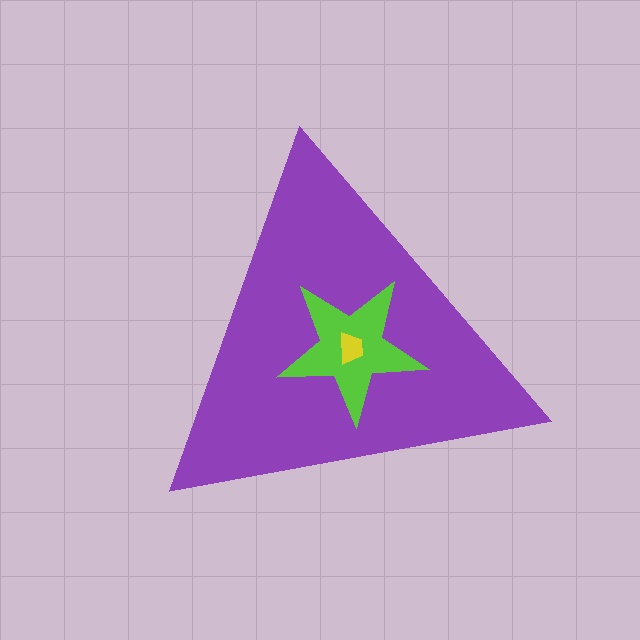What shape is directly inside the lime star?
The yellow trapezoid.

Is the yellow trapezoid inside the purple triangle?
Yes.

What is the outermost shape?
The purple triangle.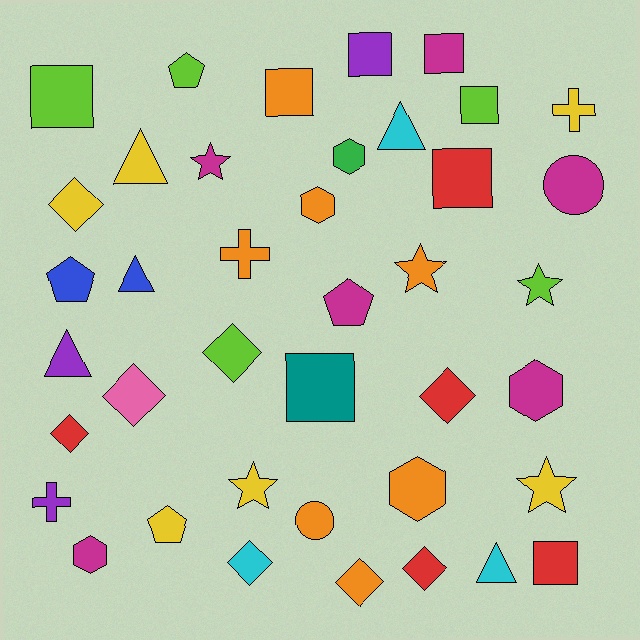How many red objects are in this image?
There are 5 red objects.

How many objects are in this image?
There are 40 objects.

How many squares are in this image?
There are 8 squares.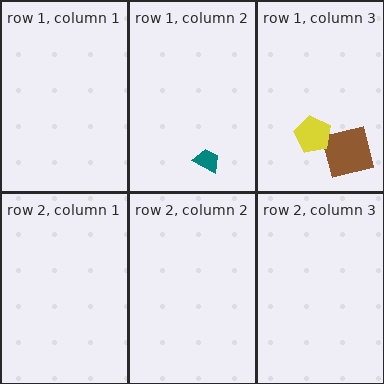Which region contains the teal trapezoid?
The row 1, column 2 region.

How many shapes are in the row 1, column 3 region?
2.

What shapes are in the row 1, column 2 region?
The teal trapezoid.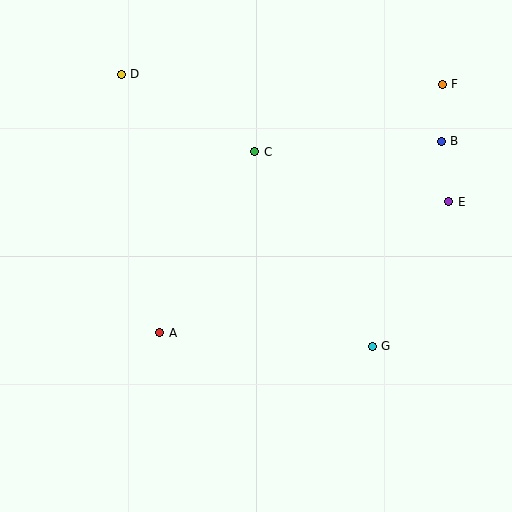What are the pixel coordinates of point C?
Point C is at (255, 152).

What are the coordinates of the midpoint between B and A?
The midpoint between B and A is at (300, 237).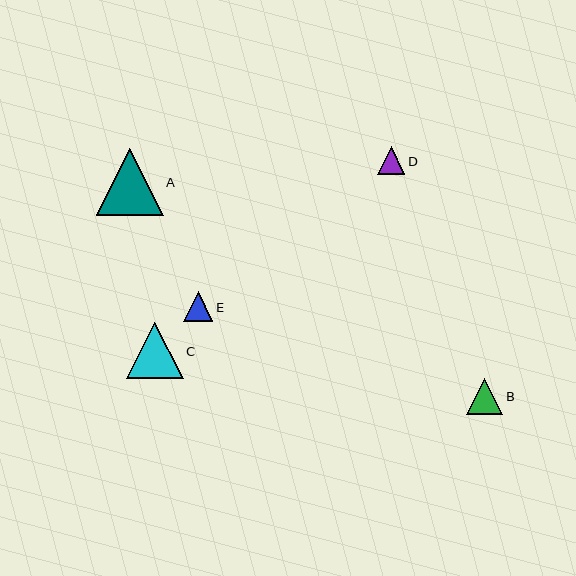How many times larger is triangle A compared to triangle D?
Triangle A is approximately 2.4 times the size of triangle D.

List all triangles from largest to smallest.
From largest to smallest: A, C, B, E, D.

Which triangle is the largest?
Triangle A is the largest with a size of approximately 67 pixels.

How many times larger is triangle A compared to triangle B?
Triangle A is approximately 1.9 times the size of triangle B.